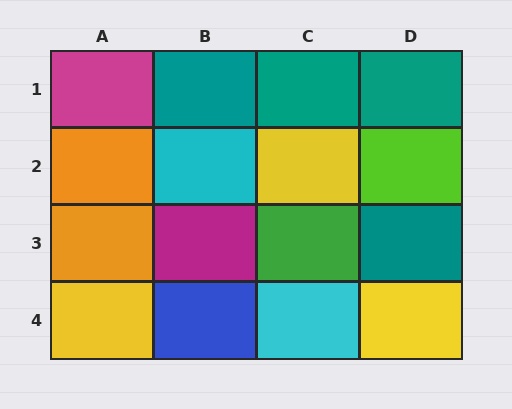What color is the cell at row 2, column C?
Yellow.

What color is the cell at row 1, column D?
Teal.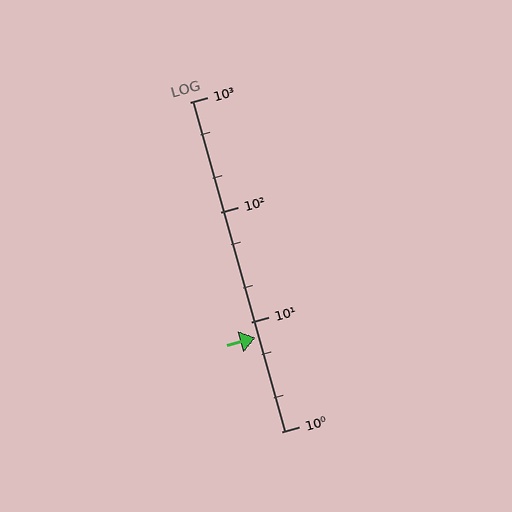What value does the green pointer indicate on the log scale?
The pointer indicates approximately 7.1.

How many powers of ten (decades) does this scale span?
The scale spans 3 decades, from 1 to 1000.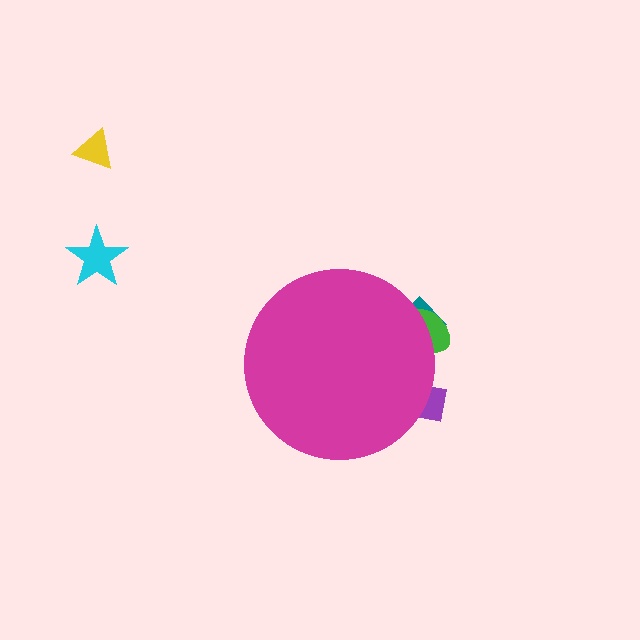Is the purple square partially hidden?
Yes, the purple square is partially hidden behind the magenta circle.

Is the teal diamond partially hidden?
Yes, the teal diamond is partially hidden behind the magenta circle.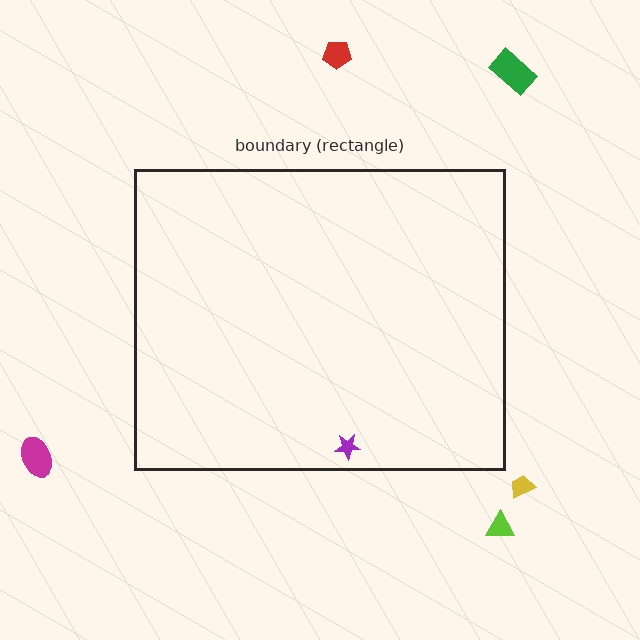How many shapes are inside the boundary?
1 inside, 5 outside.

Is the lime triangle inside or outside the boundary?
Outside.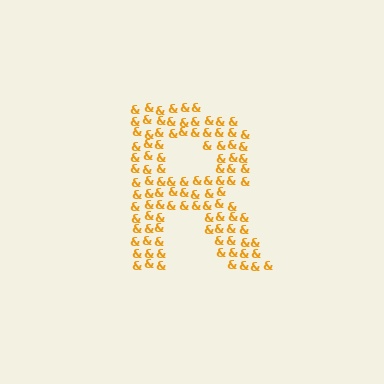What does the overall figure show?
The overall figure shows the letter R.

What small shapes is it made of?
It is made of small ampersands.